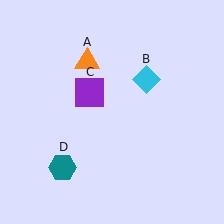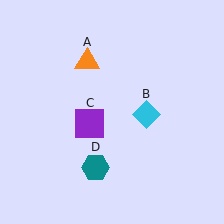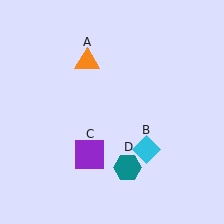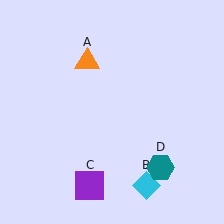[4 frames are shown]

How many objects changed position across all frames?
3 objects changed position: cyan diamond (object B), purple square (object C), teal hexagon (object D).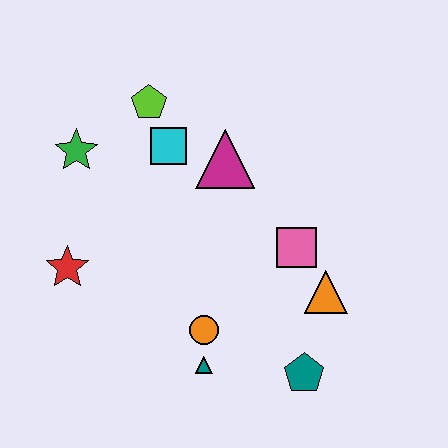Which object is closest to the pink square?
The orange triangle is closest to the pink square.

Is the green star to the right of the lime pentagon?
No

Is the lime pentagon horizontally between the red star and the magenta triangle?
Yes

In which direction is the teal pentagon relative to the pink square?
The teal pentagon is below the pink square.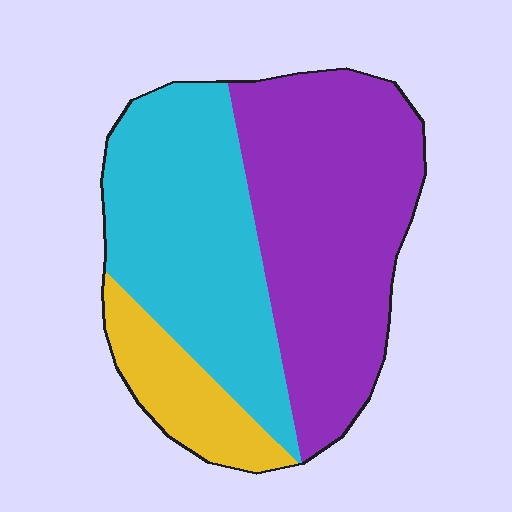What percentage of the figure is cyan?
Cyan takes up about two fifths (2/5) of the figure.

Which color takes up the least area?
Yellow, at roughly 15%.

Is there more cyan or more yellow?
Cyan.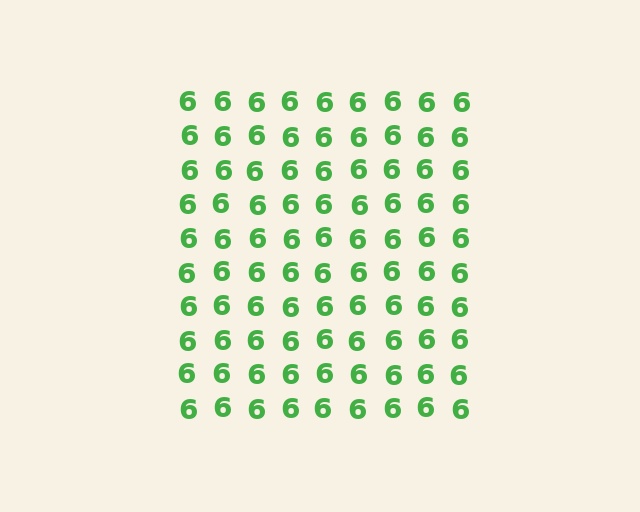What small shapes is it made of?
It is made of small digit 6's.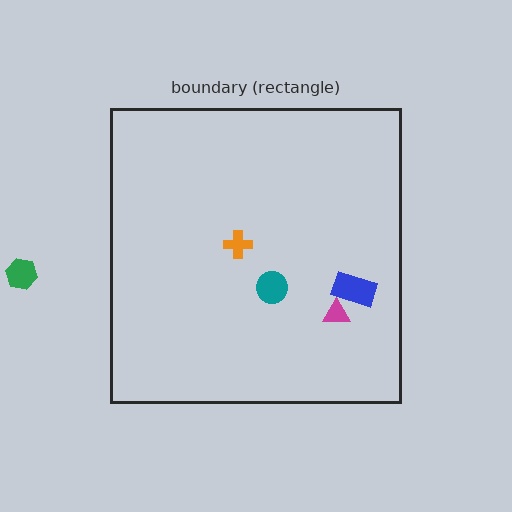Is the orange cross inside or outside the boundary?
Inside.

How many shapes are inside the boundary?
4 inside, 1 outside.